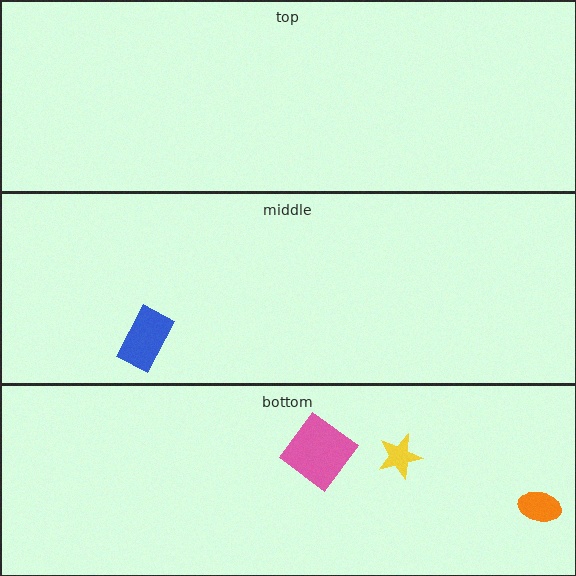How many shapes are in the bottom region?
3.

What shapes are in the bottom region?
The yellow star, the orange ellipse, the pink diamond.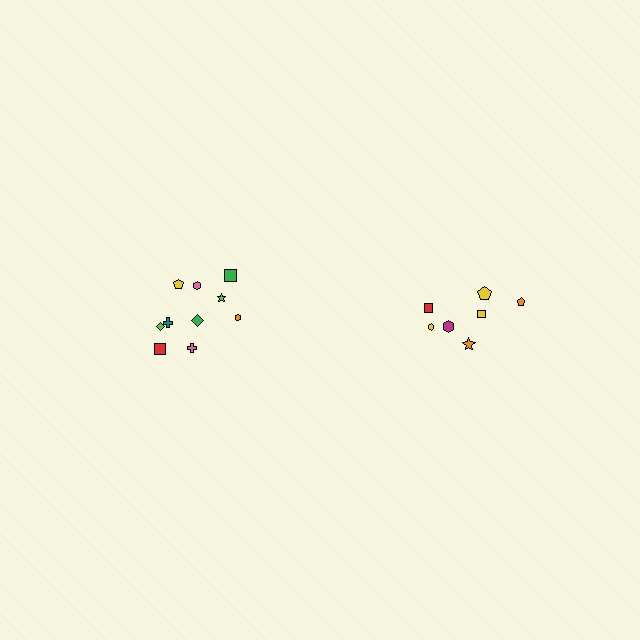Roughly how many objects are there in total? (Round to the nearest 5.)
Roughly 15 objects in total.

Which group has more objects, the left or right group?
The left group.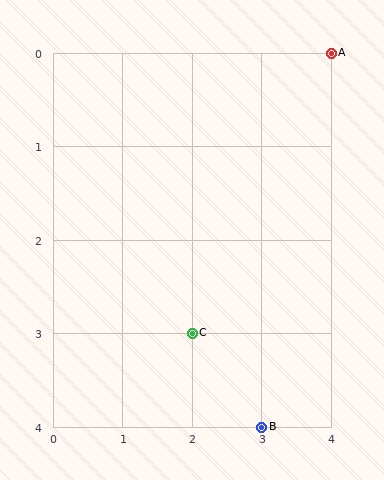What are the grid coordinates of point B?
Point B is at grid coordinates (3, 4).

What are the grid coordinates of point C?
Point C is at grid coordinates (2, 3).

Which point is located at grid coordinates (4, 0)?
Point A is at (4, 0).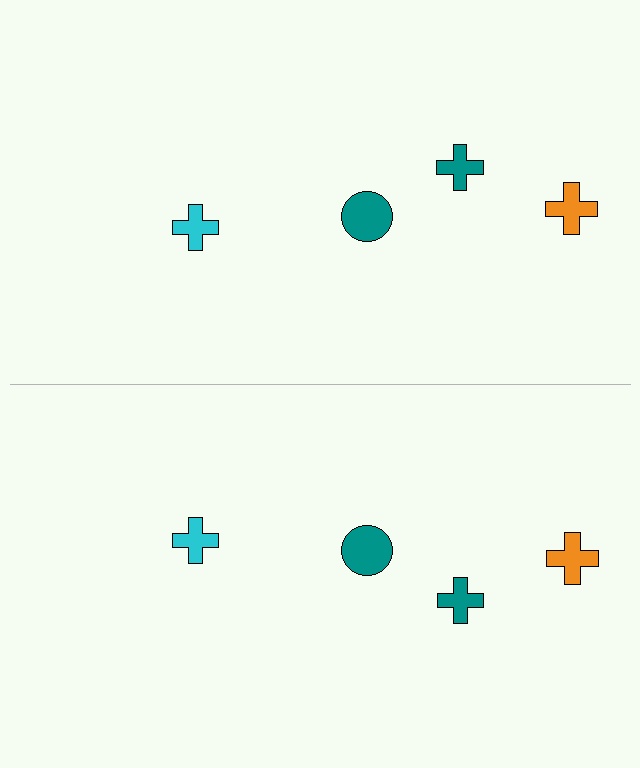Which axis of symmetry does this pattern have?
The pattern has a horizontal axis of symmetry running through the center of the image.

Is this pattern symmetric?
Yes, this pattern has bilateral (reflection) symmetry.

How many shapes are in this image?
There are 8 shapes in this image.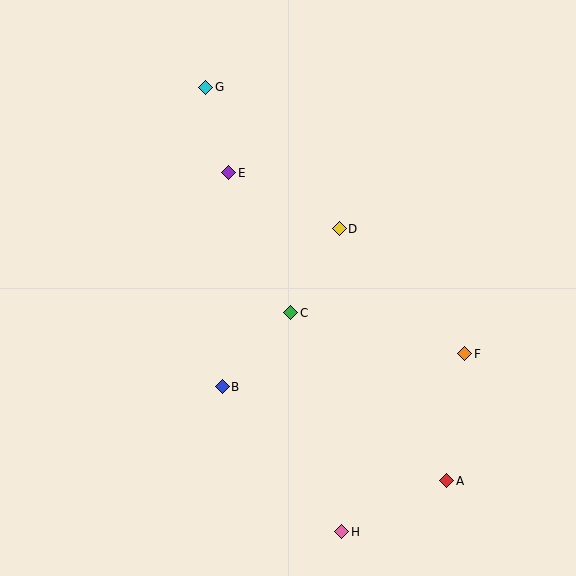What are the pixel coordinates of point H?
Point H is at (342, 532).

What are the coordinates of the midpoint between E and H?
The midpoint between E and H is at (285, 352).